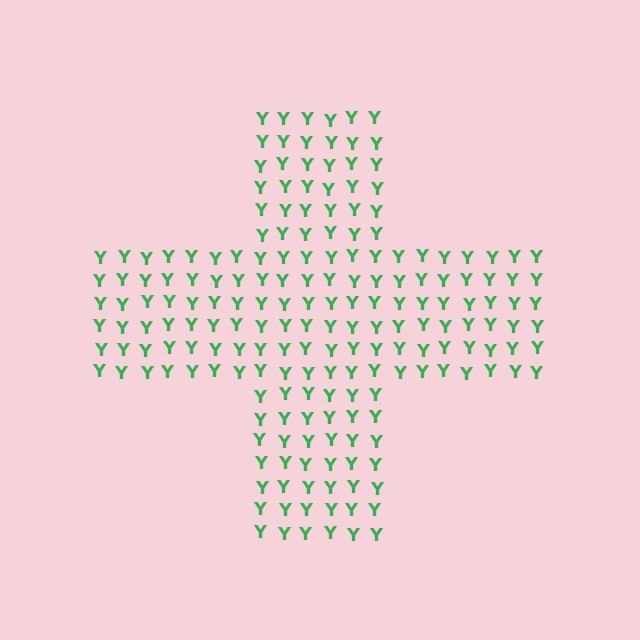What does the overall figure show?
The overall figure shows a cross.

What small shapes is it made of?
It is made of small letter Y's.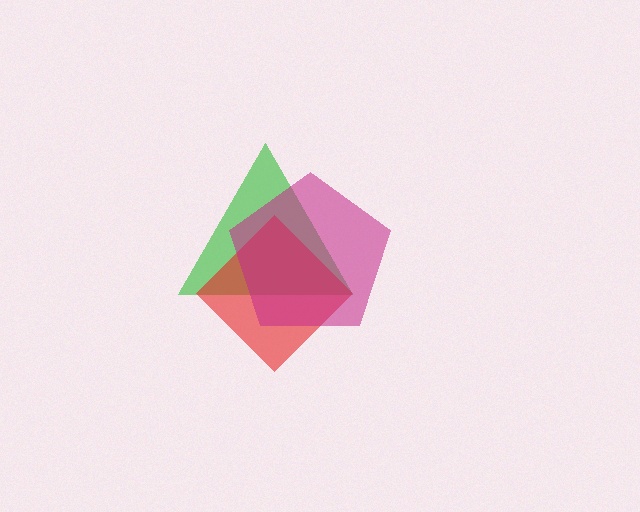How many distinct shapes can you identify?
There are 3 distinct shapes: a green triangle, a red diamond, a magenta pentagon.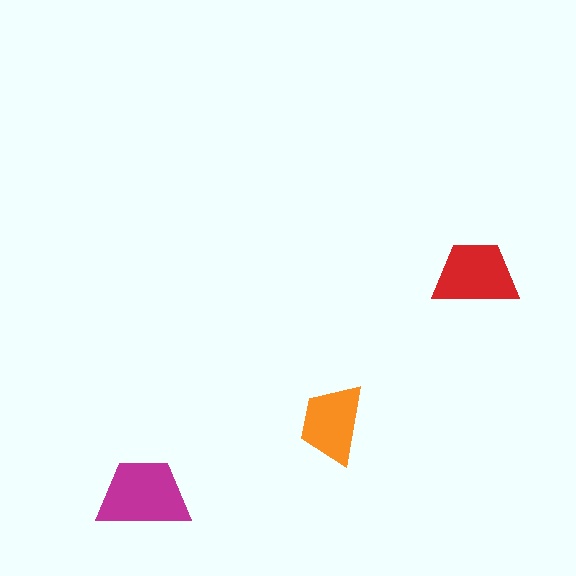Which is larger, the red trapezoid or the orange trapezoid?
The red one.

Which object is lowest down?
The magenta trapezoid is bottommost.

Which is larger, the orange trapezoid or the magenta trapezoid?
The magenta one.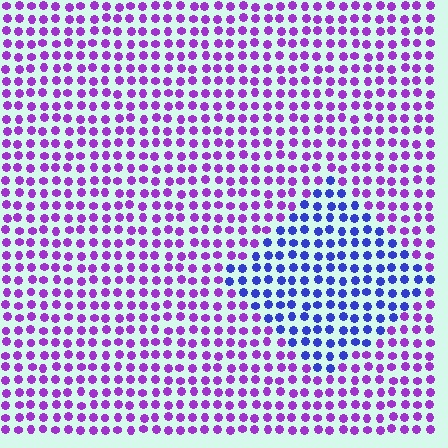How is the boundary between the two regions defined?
The boundary is defined purely by a slight shift in hue (about 47 degrees). Spacing, size, and orientation are identical on both sides.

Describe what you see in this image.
The image is filled with small purple elements in a uniform arrangement. A diamond-shaped region is visible where the elements are tinted to a slightly different hue, forming a subtle color boundary.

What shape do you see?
I see a diamond.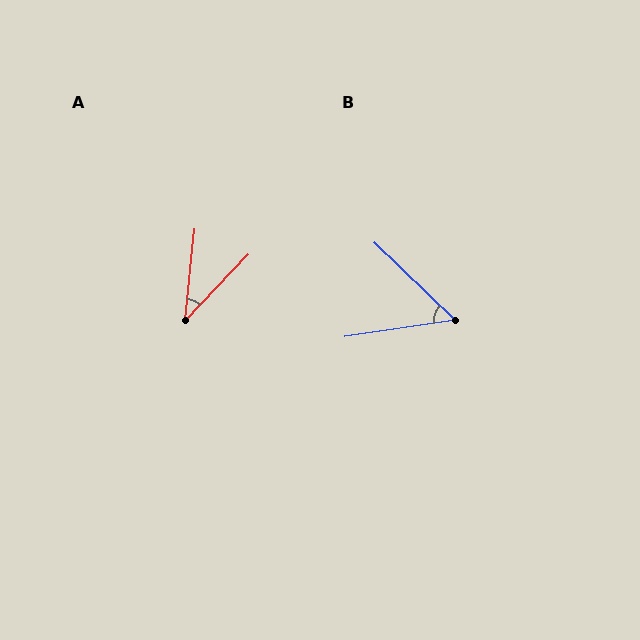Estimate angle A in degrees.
Approximately 38 degrees.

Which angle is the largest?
B, at approximately 53 degrees.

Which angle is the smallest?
A, at approximately 38 degrees.